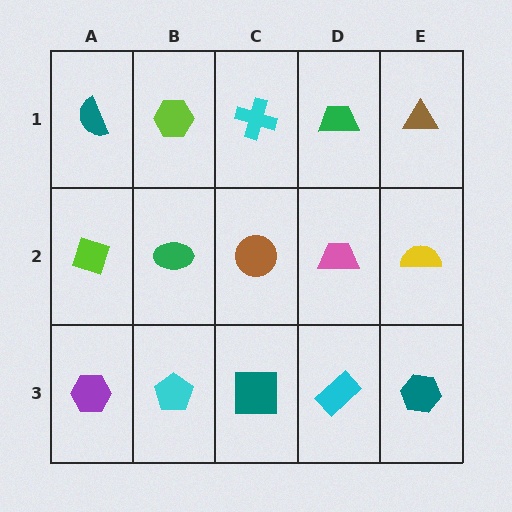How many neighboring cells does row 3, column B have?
3.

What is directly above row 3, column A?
A lime diamond.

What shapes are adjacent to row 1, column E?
A yellow semicircle (row 2, column E), a green trapezoid (row 1, column D).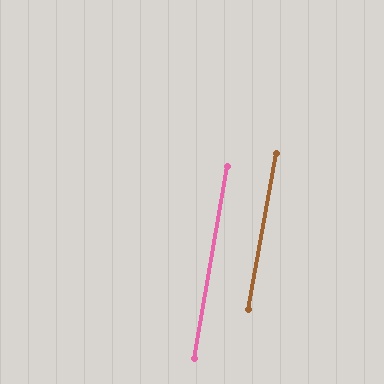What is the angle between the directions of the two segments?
Approximately 1 degree.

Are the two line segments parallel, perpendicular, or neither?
Parallel — their directions differ by only 0.8°.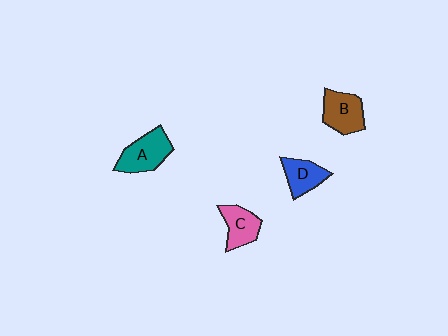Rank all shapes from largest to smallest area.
From largest to smallest: A (teal), B (brown), C (pink), D (blue).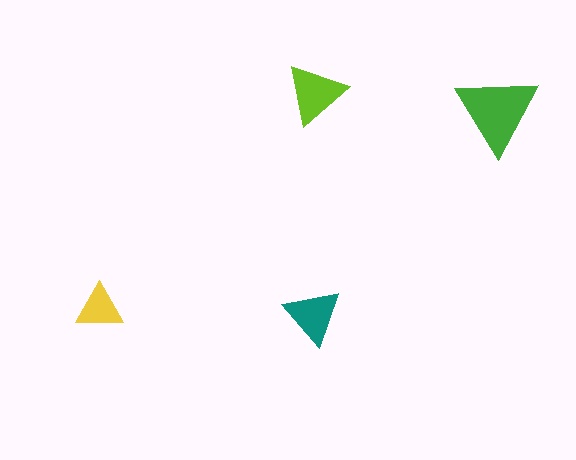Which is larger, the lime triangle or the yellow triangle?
The lime one.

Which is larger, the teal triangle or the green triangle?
The green one.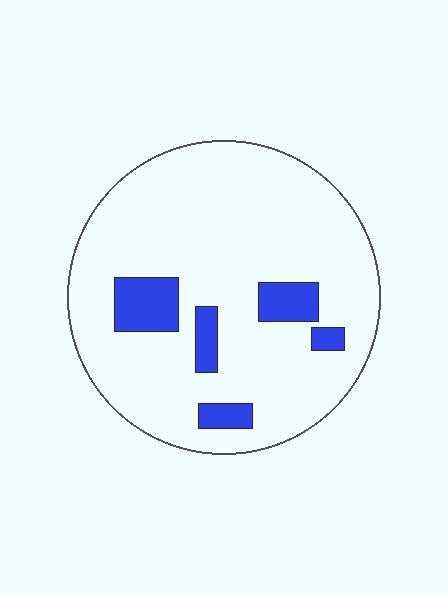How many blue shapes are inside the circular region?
5.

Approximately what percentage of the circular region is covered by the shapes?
Approximately 15%.